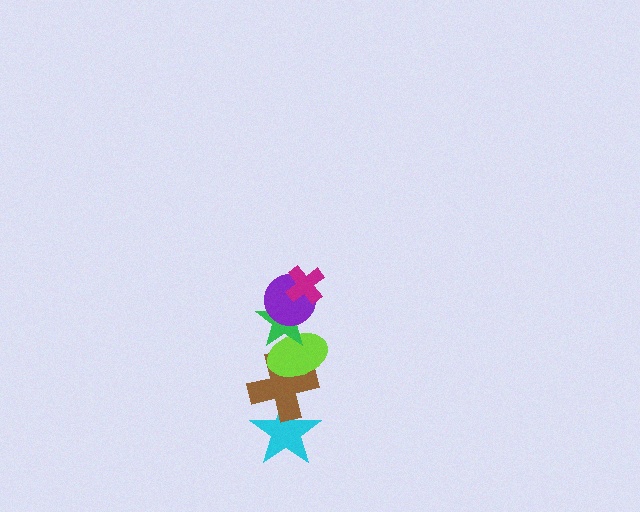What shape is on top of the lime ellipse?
The green star is on top of the lime ellipse.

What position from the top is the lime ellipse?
The lime ellipse is 4th from the top.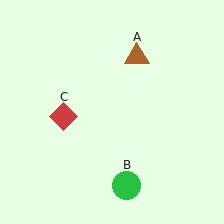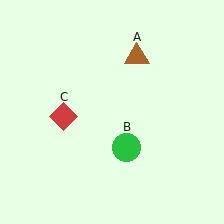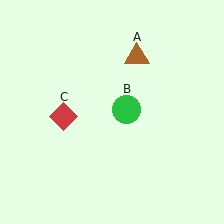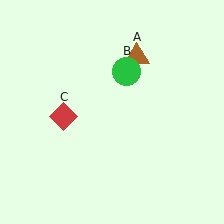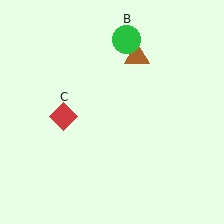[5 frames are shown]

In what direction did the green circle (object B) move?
The green circle (object B) moved up.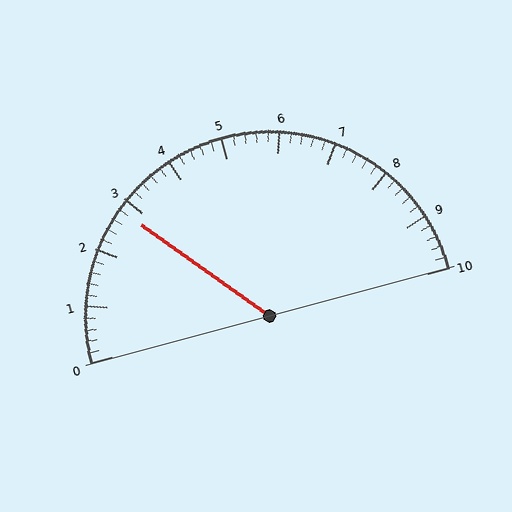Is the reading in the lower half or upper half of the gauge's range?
The reading is in the lower half of the range (0 to 10).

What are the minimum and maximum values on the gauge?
The gauge ranges from 0 to 10.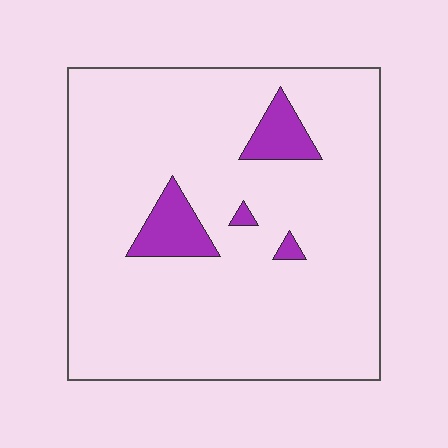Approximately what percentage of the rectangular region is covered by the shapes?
Approximately 10%.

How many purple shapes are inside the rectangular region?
4.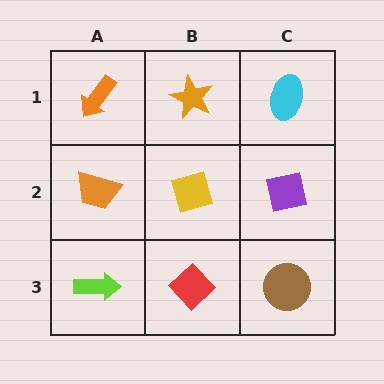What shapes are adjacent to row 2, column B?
An orange star (row 1, column B), a red diamond (row 3, column B), an orange trapezoid (row 2, column A), a purple square (row 2, column C).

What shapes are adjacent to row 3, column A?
An orange trapezoid (row 2, column A), a red diamond (row 3, column B).